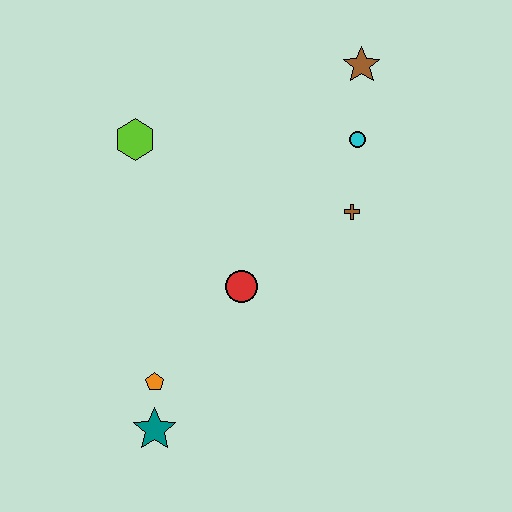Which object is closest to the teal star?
The orange pentagon is closest to the teal star.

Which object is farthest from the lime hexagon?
The teal star is farthest from the lime hexagon.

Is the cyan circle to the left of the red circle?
No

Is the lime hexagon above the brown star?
No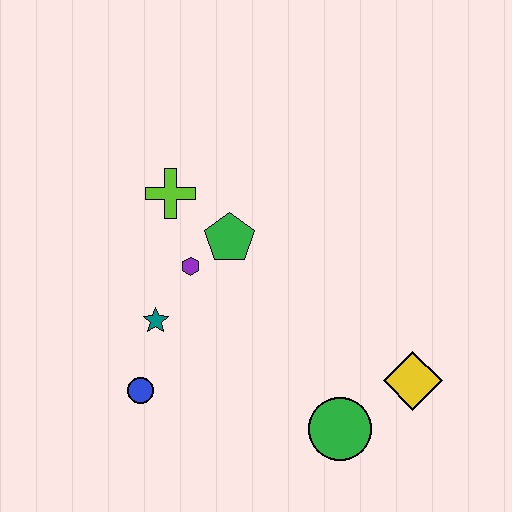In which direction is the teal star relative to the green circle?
The teal star is to the left of the green circle.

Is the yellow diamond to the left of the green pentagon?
No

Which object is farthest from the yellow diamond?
The lime cross is farthest from the yellow diamond.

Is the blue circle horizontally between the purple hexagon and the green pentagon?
No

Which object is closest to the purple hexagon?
The green pentagon is closest to the purple hexagon.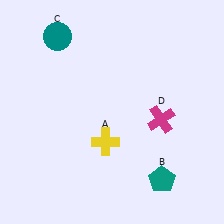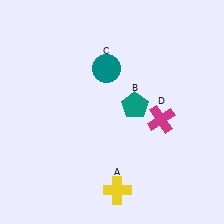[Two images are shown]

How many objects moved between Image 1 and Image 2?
3 objects moved between the two images.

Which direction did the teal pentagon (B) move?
The teal pentagon (B) moved up.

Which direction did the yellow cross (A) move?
The yellow cross (A) moved down.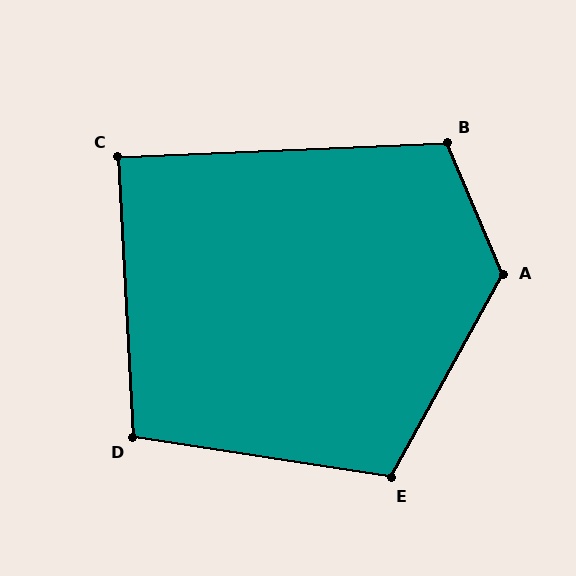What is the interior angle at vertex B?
Approximately 111 degrees (obtuse).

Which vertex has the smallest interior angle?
C, at approximately 89 degrees.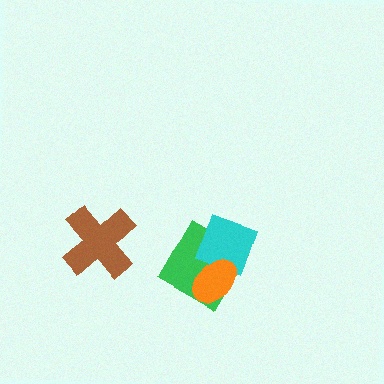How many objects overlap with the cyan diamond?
2 objects overlap with the cyan diamond.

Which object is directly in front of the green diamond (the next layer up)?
The cyan diamond is directly in front of the green diamond.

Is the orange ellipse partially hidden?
No, no other shape covers it.